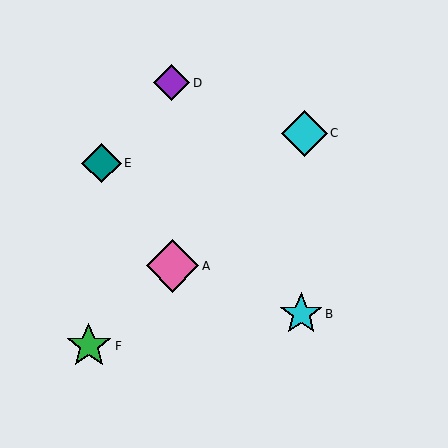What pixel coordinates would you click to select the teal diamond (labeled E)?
Click at (101, 163) to select the teal diamond E.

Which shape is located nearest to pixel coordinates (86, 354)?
The green star (labeled F) at (89, 346) is nearest to that location.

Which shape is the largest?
The pink diamond (labeled A) is the largest.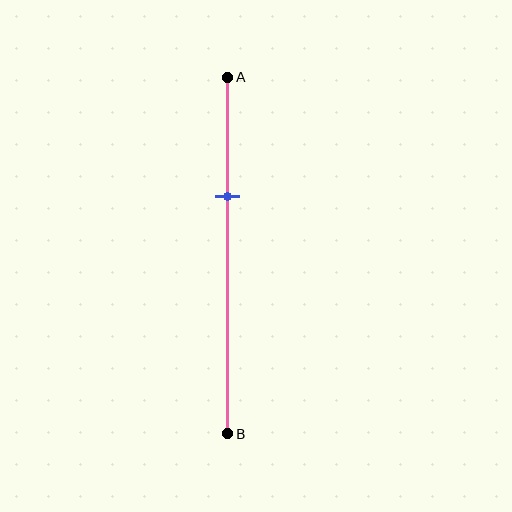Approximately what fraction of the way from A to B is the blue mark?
The blue mark is approximately 35% of the way from A to B.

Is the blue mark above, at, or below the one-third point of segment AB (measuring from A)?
The blue mark is approximately at the one-third point of segment AB.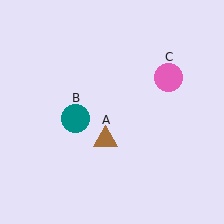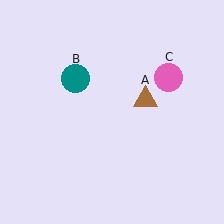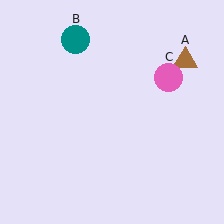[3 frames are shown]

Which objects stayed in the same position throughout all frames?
Pink circle (object C) remained stationary.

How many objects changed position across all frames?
2 objects changed position: brown triangle (object A), teal circle (object B).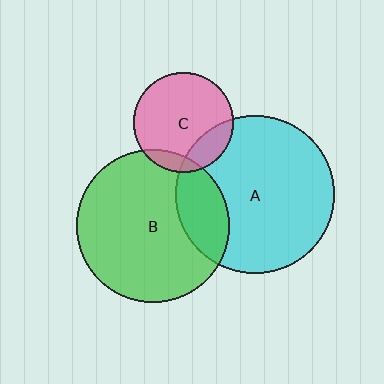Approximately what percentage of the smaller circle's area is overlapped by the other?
Approximately 20%.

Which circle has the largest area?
Circle A (cyan).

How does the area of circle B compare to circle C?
Approximately 2.3 times.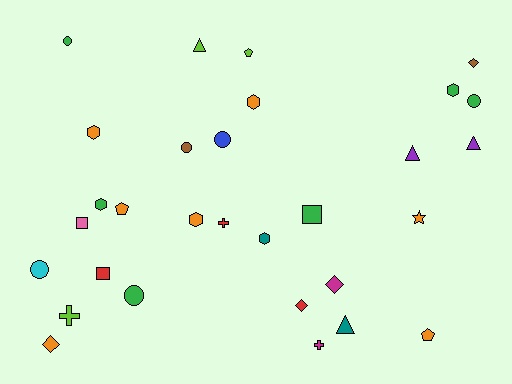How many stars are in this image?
There is 1 star.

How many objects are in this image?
There are 30 objects.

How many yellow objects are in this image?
There are no yellow objects.